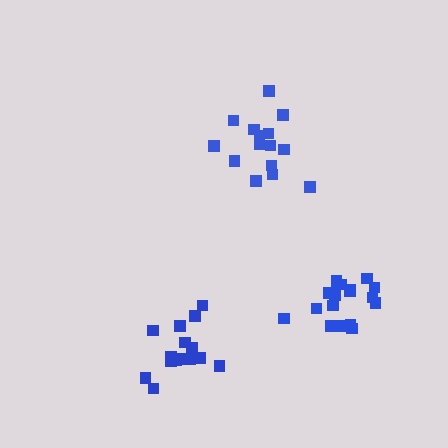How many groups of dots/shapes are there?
There are 3 groups.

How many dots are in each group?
Group 1: 17 dots, Group 2: 15 dots, Group 3: 15 dots (47 total).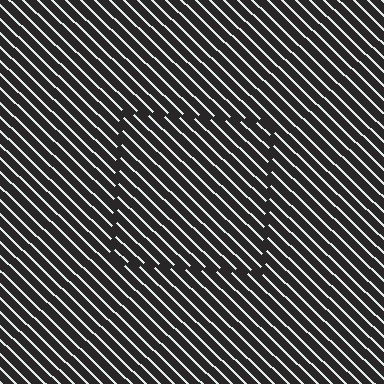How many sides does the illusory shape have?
4 sides — the line-ends trace a square.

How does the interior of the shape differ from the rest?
The interior of the shape contains the same grating, shifted by half a period — the contour is defined by the phase discontinuity where line-ends from the inner and outer gratings abut.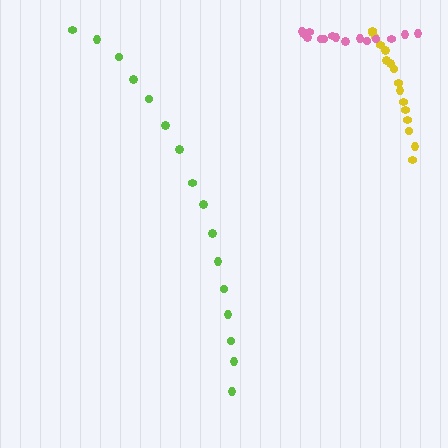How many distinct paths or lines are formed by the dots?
There are 3 distinct paths.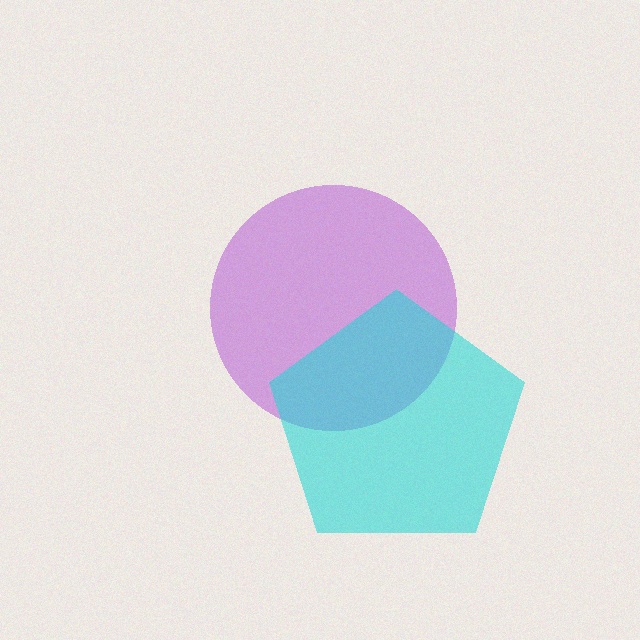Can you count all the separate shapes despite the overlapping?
Yes, there are 2 separate shapes.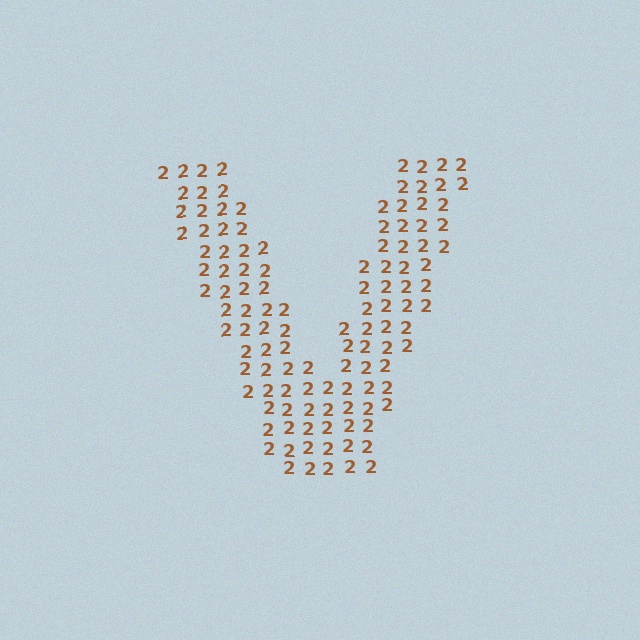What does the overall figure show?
The overall figure shows the letter V.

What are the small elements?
The small elements are digit 2's.